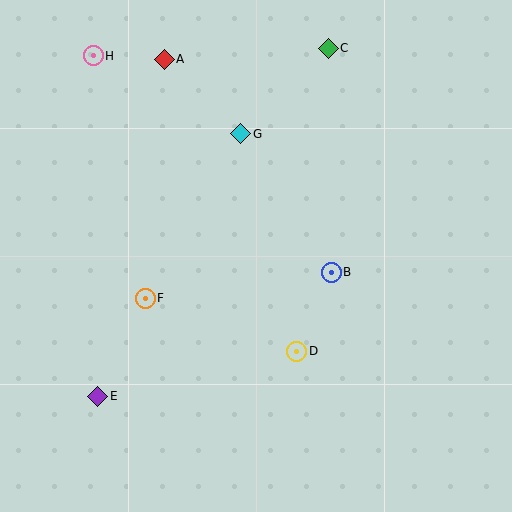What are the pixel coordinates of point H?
Point H is at (93, 56).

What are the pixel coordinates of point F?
Point F is at (145, 298).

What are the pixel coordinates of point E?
Point E is at (98, 396).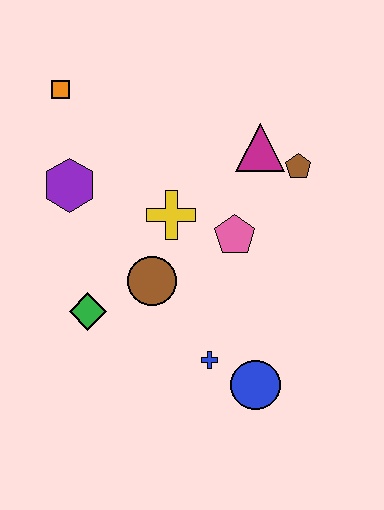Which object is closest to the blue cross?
The blue circle is closest to the blue cross.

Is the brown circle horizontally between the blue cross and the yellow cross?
No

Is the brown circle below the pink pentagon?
Yes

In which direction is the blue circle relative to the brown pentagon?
The blue circle is below the brown pentagon.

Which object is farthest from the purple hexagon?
The blue circle is farthest from the purple hexagon.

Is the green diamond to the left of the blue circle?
Yes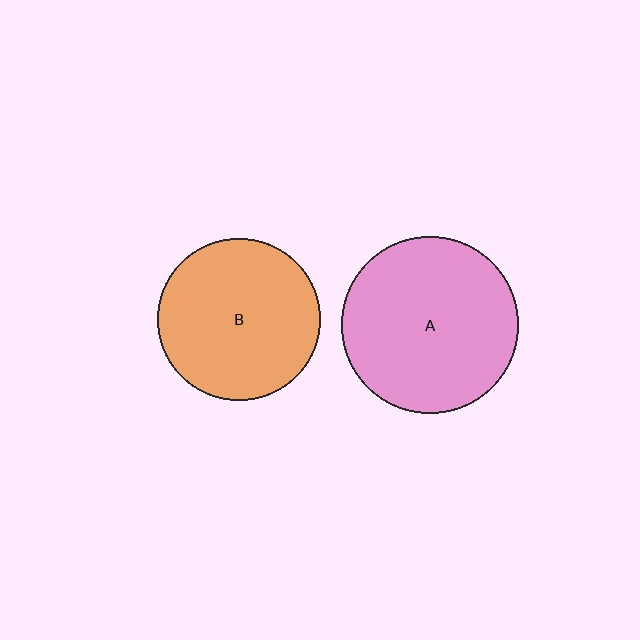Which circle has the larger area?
Circle A (pink).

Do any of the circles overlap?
No, none of the circles overlap.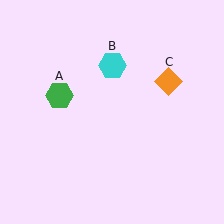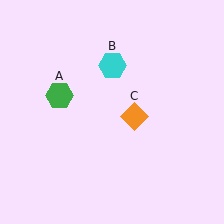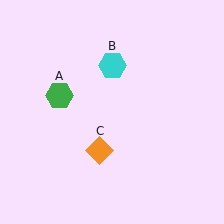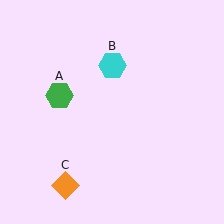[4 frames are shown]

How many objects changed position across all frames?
1 object changed position: orange diamond (object C).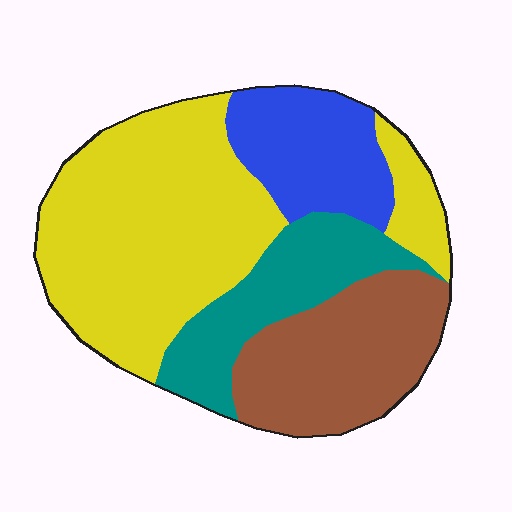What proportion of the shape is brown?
Brown takes up between a sixth and a third of the shape.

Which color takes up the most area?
Yellow, at roughly 45%.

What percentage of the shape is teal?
Teal covers 17% of the shape.